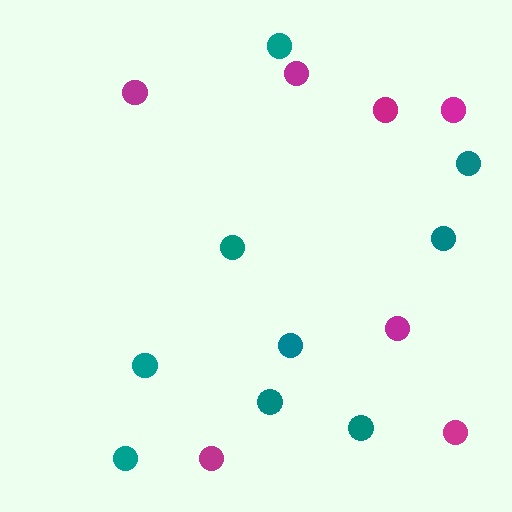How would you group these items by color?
There are 2 groups: one group of magenta circles (7) and one group of teal circles (9).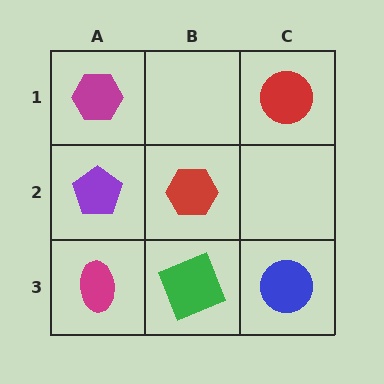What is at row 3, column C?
A blue circle.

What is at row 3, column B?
A green square.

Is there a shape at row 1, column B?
No, that cell is empty.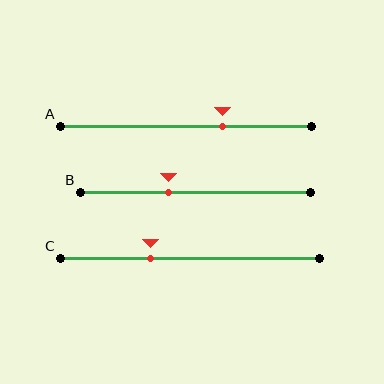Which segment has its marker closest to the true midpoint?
Segment B has its marker closest to the true midpoint.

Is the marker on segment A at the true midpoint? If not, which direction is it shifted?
No, the marker on segment A is shifted to the right by about 14% of the segment length.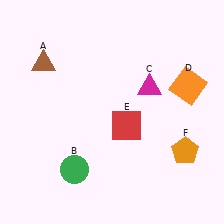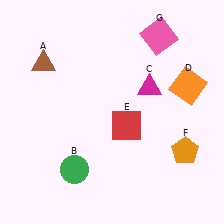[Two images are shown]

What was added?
A pink square (G) was added in Image 2.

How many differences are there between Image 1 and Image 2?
There is 1 difference between the two images.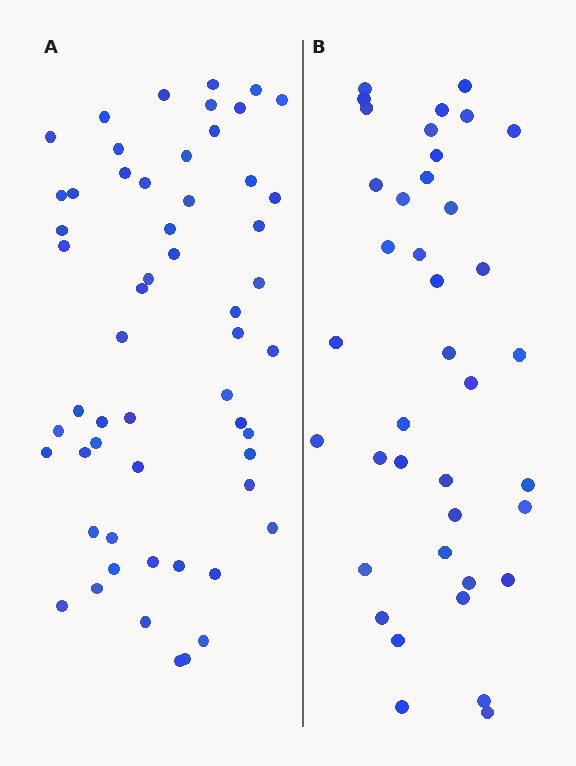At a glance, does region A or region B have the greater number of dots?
Region A (the left region) has more dots.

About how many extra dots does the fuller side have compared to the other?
Region A has approximately 15 more dots than region B.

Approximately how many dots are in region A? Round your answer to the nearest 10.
About 60 dots. (The exact count is 56, which rounds to 60.)